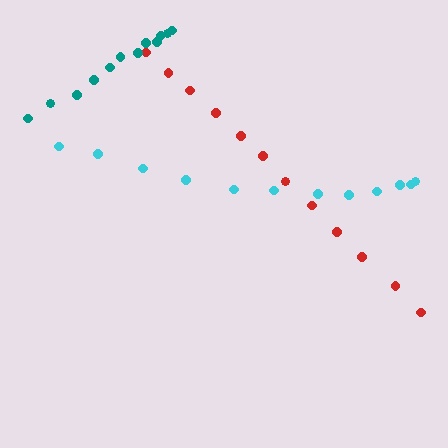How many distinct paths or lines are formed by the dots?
There are 3 distinct paths.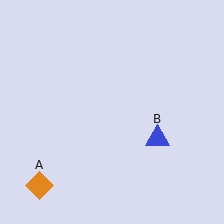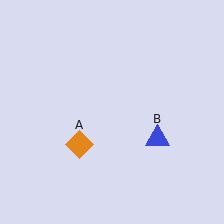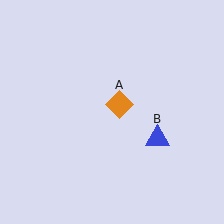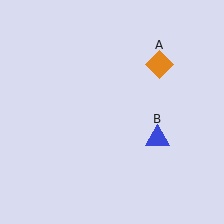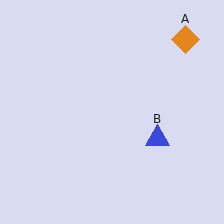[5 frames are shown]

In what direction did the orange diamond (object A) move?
The orange diamond (object A) moved up and to the right.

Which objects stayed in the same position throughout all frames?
Blue triangle (object B) remained stationary.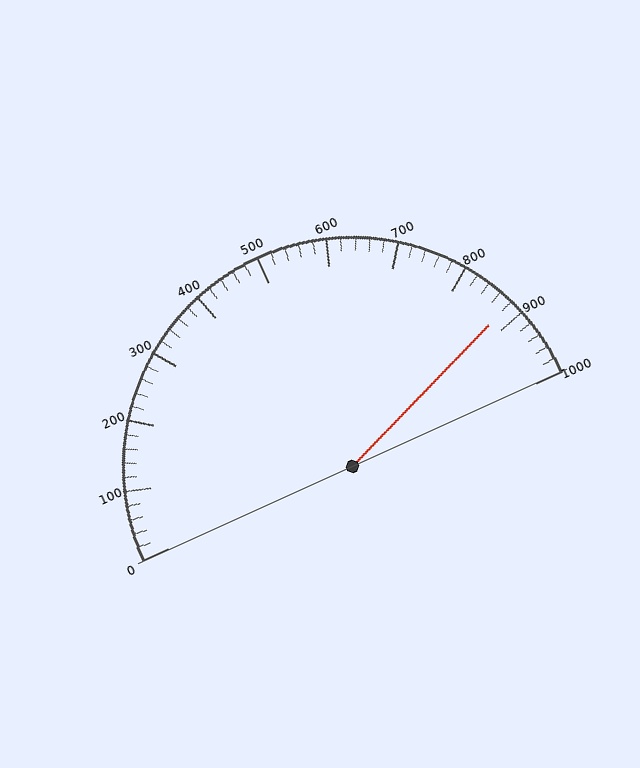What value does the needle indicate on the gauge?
The needle indicates approximately 880.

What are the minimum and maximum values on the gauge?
The gauge ranges from 0 to 1000.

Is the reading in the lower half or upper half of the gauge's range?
The reading is in the upper half of the range (0 to 1000).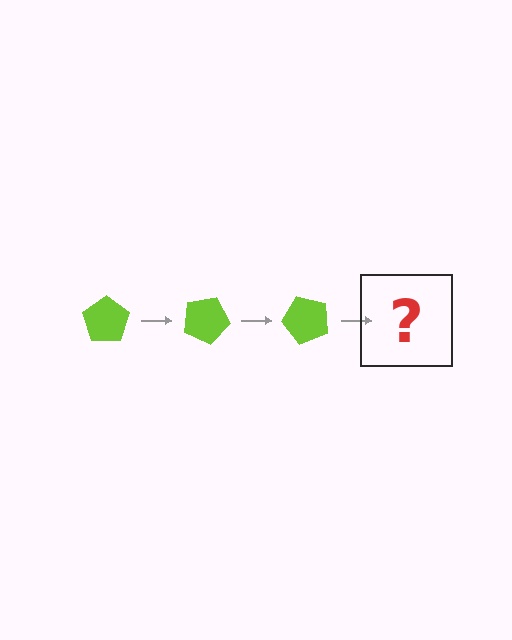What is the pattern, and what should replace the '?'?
The pattern is that the pentagon rotates 25 degrees each step. The '?' should be a lime pentagon rotated 75 degrees.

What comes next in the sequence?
The next element should be a lime pentagon rotated 75 degrees.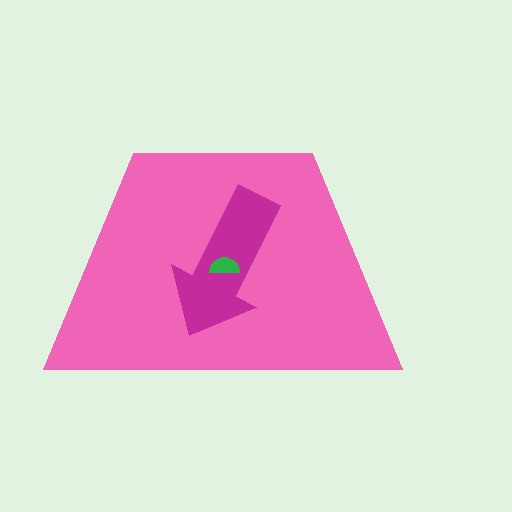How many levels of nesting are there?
3.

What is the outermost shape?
The pink trapezoid.